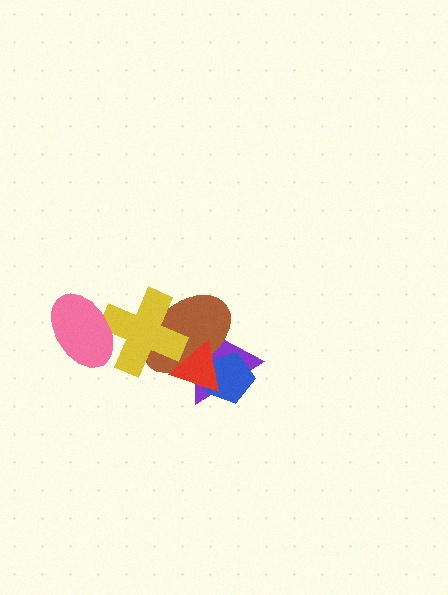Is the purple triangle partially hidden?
Yes, it is partially covered by another shape.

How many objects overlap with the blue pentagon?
3 objects overlap with the blue pentagon.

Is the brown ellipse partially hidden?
Yes, it is partially covered by another shape.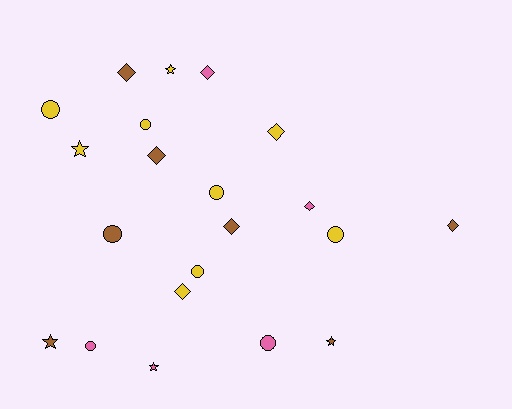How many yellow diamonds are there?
There are 2 yellow diamonds.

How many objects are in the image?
There are 21 objects.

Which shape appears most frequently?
Diamond, with 8 objects.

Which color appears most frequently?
Yellow, with 9 objects.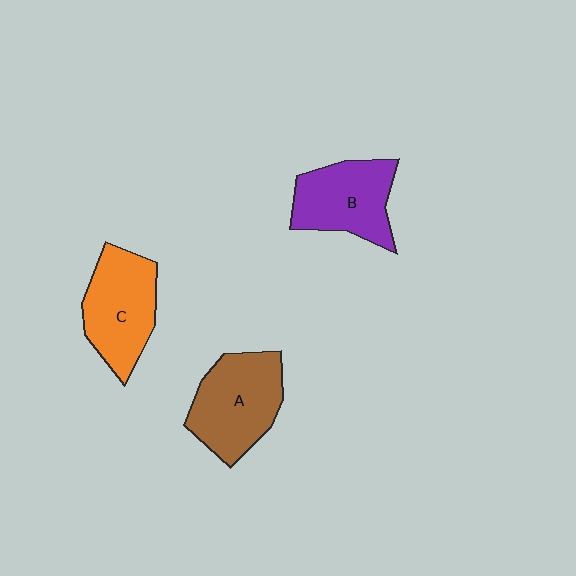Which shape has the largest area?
Shape A (brown).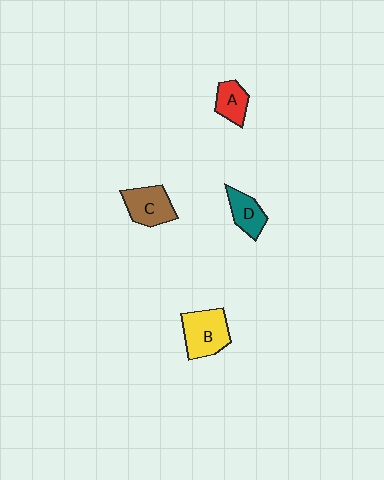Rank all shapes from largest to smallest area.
From largest to smallest: B (yellow), C (brown), D (teal), A (red).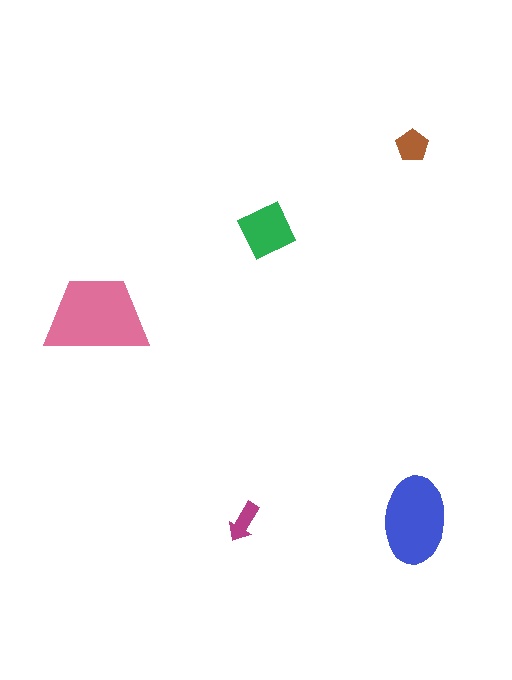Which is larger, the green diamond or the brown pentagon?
The green diamond.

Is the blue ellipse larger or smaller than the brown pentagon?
Larger.